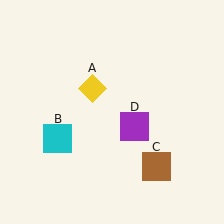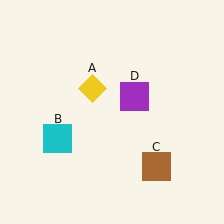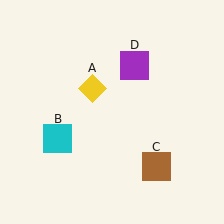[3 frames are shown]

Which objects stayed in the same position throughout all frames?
Yellow diamond (object A) and cyan square (object B) and brown square (object C) remained stationary.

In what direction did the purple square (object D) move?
The purple square (object D) moved up.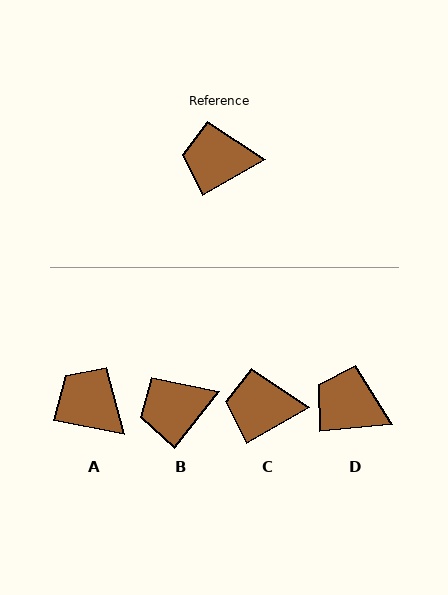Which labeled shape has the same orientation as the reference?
C.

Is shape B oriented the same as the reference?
No, it is off by about 22 degrees.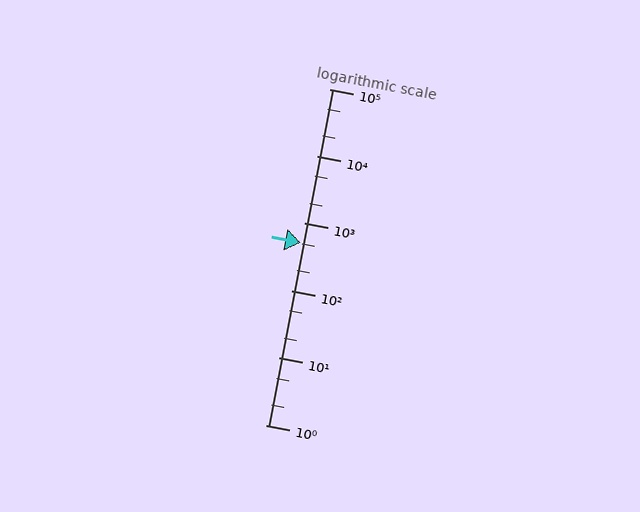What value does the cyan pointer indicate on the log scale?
The pointer indicates approximately 510.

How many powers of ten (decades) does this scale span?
The scale spans 5 decades, from 1 to 100000.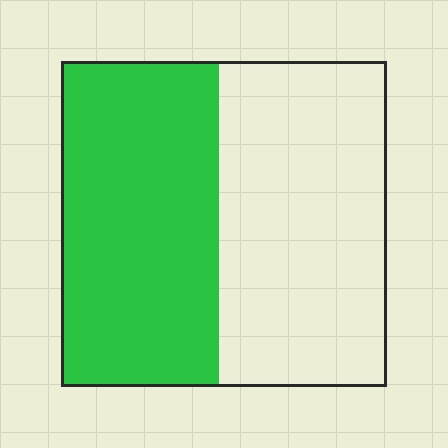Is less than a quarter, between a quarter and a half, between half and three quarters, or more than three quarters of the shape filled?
Between a quarter and a half.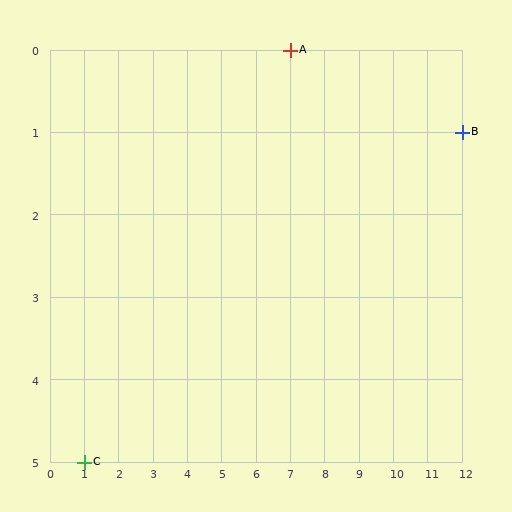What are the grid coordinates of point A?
Point A is at grid coordinates (7, 0).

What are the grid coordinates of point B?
Point B is at grid coordinates (12, 1).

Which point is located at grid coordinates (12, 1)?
Point B is at (12, 1).